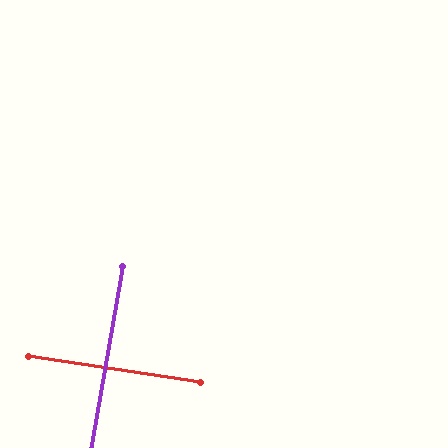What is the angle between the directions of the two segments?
Approximately 89 degrees.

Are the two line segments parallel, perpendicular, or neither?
Perpendicular — they meet at approximately 89°.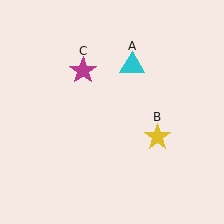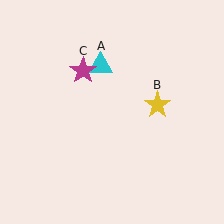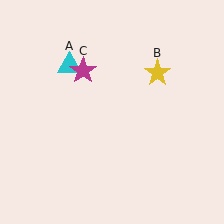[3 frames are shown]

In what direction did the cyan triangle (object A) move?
The cyan triangle (object A) moved left.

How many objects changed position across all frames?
2 objects changed position: cyan triangle (object A), yellow star (object B).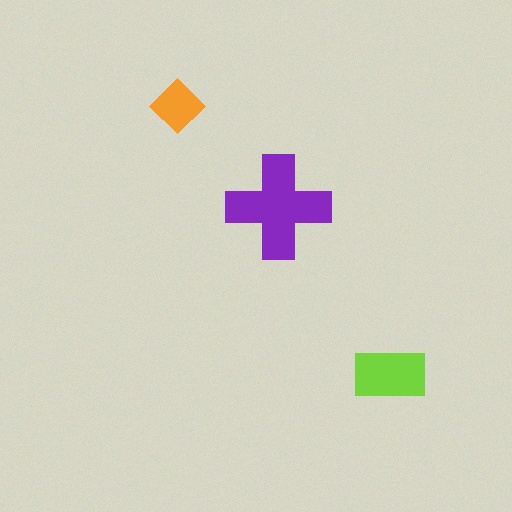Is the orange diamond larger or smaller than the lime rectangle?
Smaller.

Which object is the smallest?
The orange diamond.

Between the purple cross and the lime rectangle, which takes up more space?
The purple cross.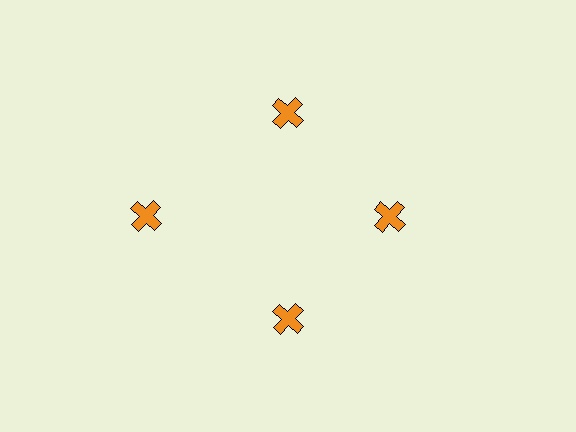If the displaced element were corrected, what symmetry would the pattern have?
It would have 4-fold rotational symmetry — the pattern would map onto itself every 90 degrees.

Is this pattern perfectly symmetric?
No. The 4 orange crosses are arranged in a ring, but one element near the 9 o'clock position is pushed outward from the center, breaking the 4-fold rotational symmetry.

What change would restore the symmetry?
The symmetry would be restored by moving it inward, back onto the ring so that all 4 crosses sit at equal angles and equal distance from the center.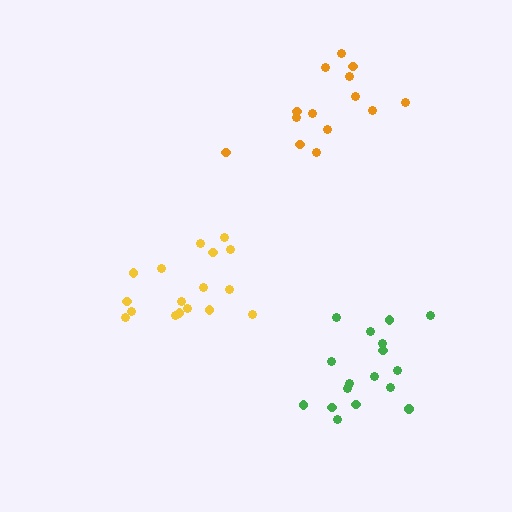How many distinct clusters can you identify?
There are 3 distinct clusters.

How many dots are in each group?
Group 1: 14 dots, Group 2: 17 dots, Group 3: 17 dots (48 total).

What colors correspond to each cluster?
The clusters are colored: orange, yellow, green.